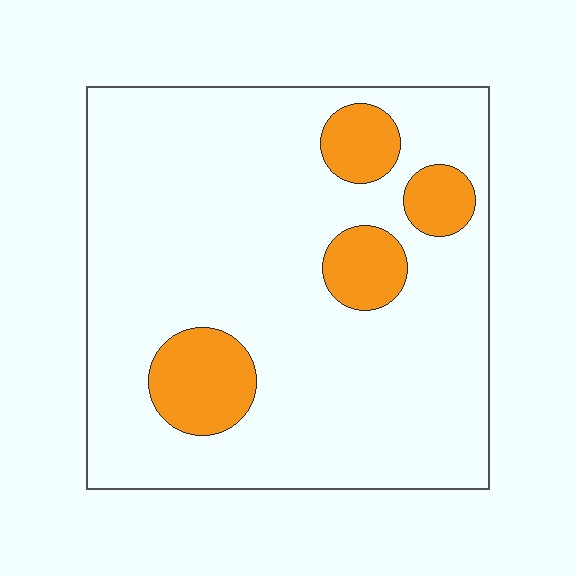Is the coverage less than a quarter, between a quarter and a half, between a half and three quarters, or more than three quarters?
Less than a quarter.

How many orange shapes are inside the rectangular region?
4.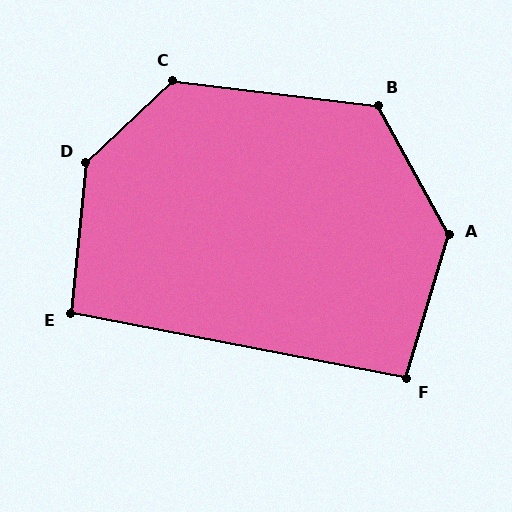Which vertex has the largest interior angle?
D, at approximately 139 degrees.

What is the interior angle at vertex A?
Approximately 135 degrees (obtuse).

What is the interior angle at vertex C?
Approximately 130 degrees (obtuse).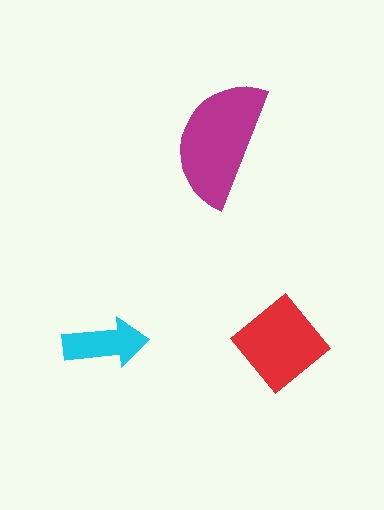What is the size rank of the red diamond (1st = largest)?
2nd.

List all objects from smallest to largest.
The cyan arrow, the red diamond, the magenta semicircle.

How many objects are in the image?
There are 3 objects in the image.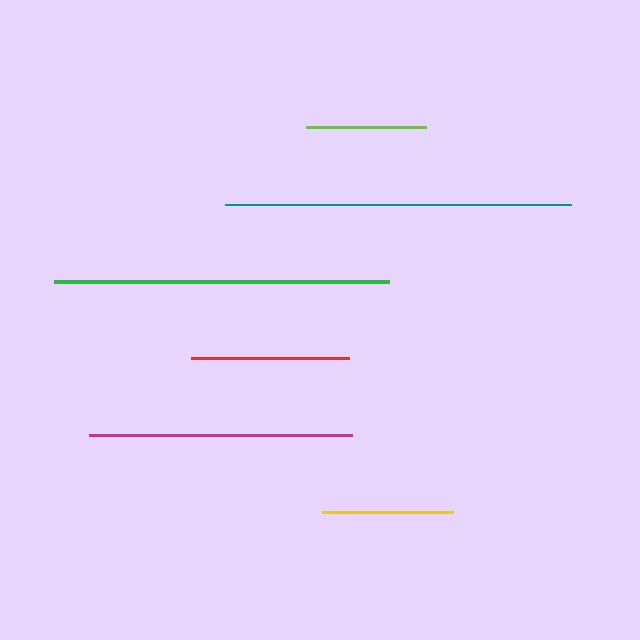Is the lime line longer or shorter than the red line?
The red line is longer than the lime line.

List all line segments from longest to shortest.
From longest to shortest: teal, green, magenta, red, yellow, lime.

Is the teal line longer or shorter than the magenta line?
The teal line is longer than the magenta line.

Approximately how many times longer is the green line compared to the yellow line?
The green line is approximately 2.6 times the length of the yellow line.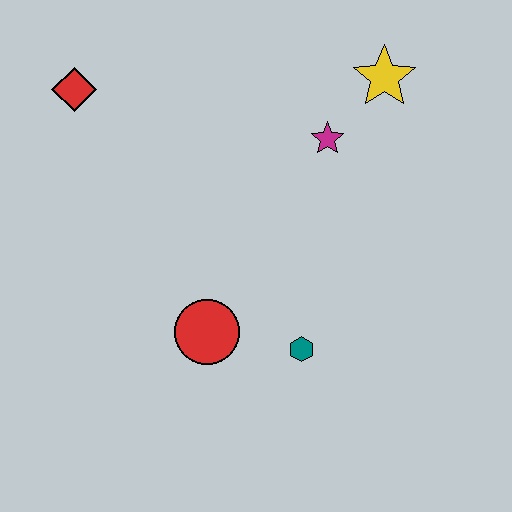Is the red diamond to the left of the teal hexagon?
Yes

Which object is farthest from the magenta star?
The red diamond is farthest from the magenta star.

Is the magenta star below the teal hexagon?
No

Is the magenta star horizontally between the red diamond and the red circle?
No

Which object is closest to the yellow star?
The magenta star is closest to the yellow star.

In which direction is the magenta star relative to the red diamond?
The magenta star is to the right of the red diamond.